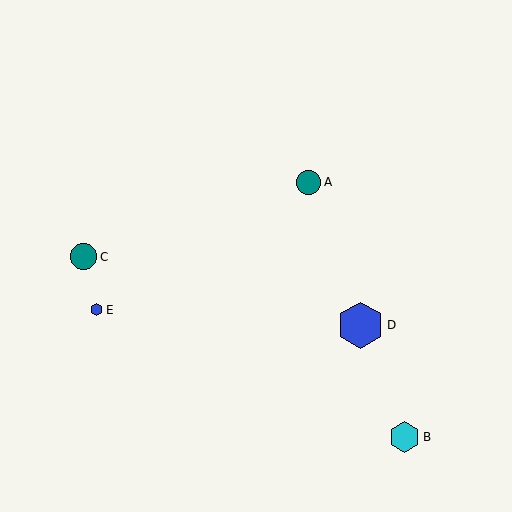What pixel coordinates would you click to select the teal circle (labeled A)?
Click at (309, 183) to select the teal circle A.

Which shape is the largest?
The blue hexagon (labeled D) is the largest.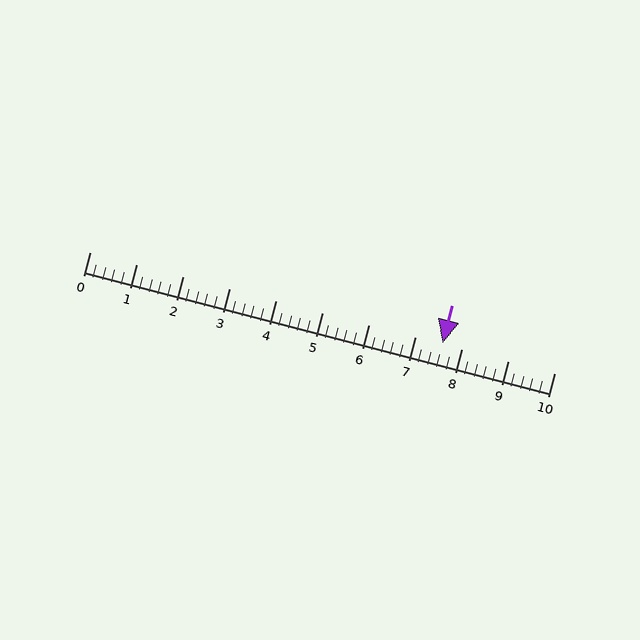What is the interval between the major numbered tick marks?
The major tick marks are spaced 1 units apart.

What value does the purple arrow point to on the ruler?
The purple arrow points to approximately 7.6.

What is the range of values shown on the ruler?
The ruler shows values from 0 to 10.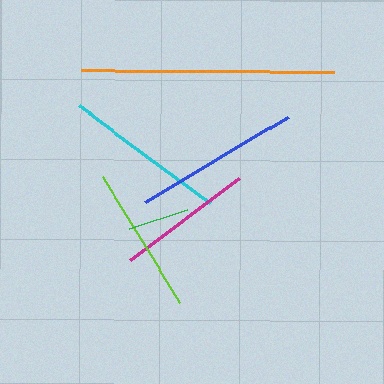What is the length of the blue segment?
The blue segment is approximately 167 pixels long.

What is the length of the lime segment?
The lime segment is approximately 147 pixels long.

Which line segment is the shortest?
The green line is the shortest at approximately 61 pixels.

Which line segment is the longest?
The orange line is the longest at approximately 254 pixels.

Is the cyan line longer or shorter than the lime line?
The cyan line is longer than the lime line.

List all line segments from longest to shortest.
From longest to shortest: orange, blue, cyan, lime, magenta, green.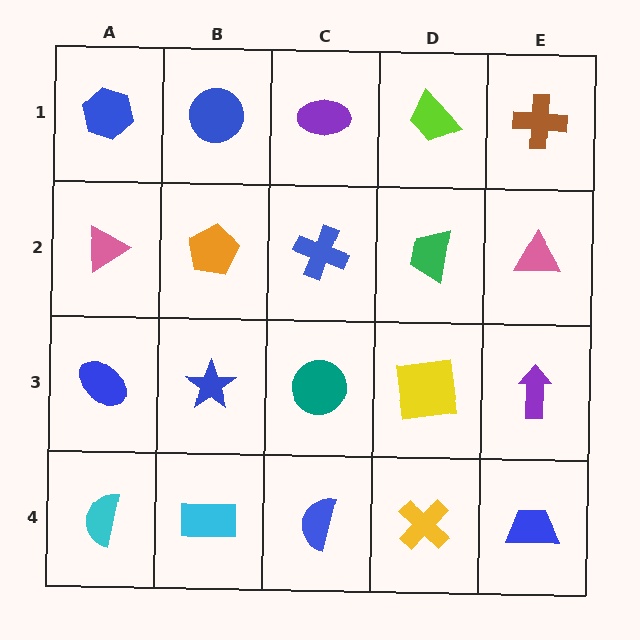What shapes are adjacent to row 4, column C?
A teal circle (row 3, column C), a cyan rectangle (row 4, column B), a yellow cross (row 4, column D).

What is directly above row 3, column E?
A pink triangle.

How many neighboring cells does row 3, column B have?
4.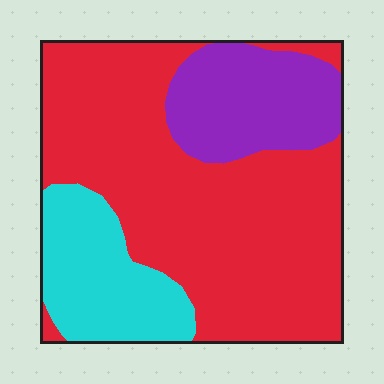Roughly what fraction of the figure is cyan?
Cyan covers 18% of the figure.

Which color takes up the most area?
Red, at roughly 65%.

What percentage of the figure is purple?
Purple covers about 20% of the figure.